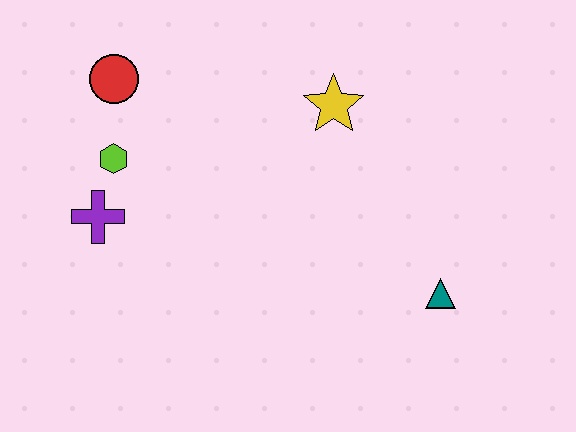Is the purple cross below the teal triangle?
No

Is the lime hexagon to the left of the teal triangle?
Yes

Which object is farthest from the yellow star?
The purple cross is farthest from the yellow star.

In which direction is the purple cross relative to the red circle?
The purple cross is below the red circle.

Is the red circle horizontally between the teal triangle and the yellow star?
No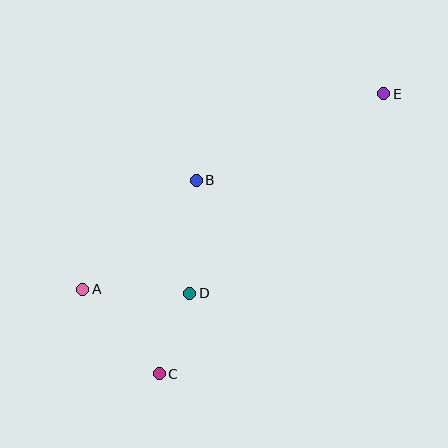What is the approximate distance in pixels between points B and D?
The distance between B and D is approximately 113 pixels.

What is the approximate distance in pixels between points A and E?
The distance between A and E is approximately 359 pixels.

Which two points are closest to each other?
Points C and D are closest to each other.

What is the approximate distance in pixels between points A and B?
The distance between A and B is approximately 157 pixels.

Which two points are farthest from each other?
Points C and E are farthest from each other.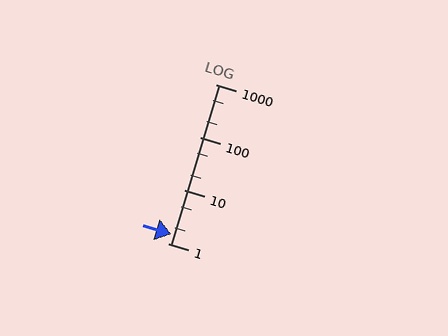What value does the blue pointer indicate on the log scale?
The pointer indicates approximately 1.5.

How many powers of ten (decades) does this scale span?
The scale spans 3 decades, from 1 to 1000.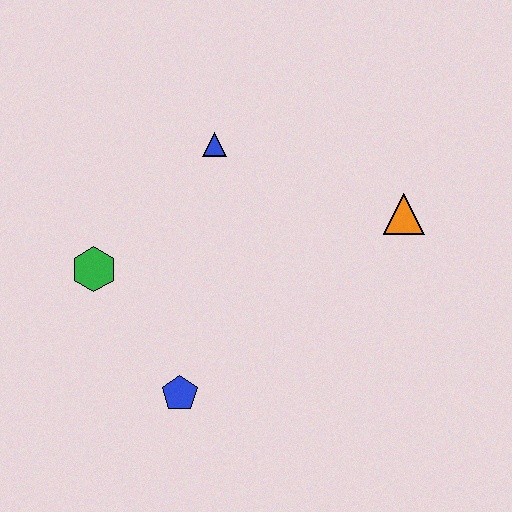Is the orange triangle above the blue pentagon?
Yes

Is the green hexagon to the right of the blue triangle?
No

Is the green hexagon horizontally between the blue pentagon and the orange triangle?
No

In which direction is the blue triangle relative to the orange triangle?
The blue triangle is to the left of the orange triangle.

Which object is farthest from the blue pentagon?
The orange triangle is farthest from the blue pentagon.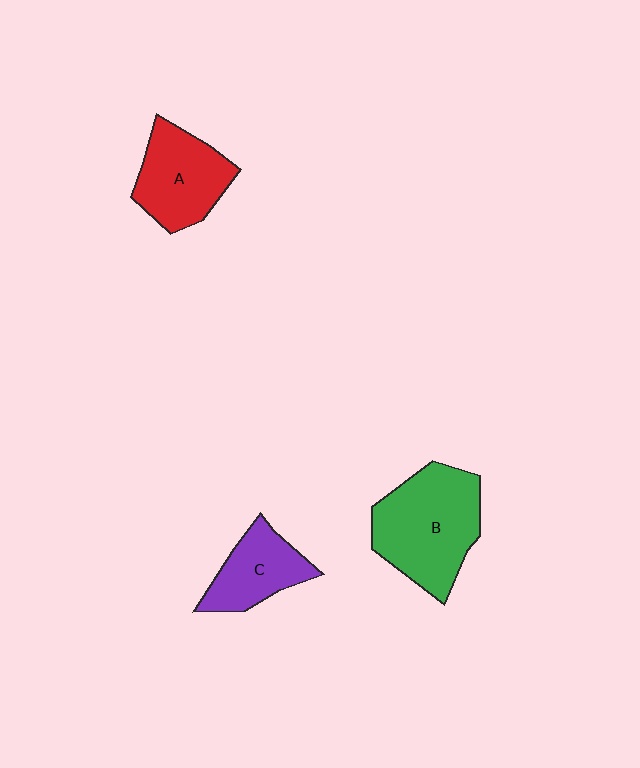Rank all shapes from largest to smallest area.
From largest to smallest: B (green), A (red), C (purple).